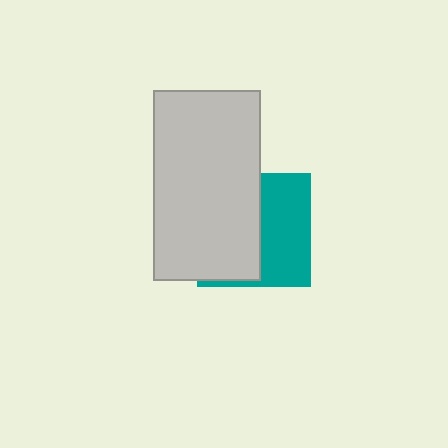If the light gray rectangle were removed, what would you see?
You would see the complete teal square.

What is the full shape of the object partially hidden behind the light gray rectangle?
The partially hidden object is a teal square.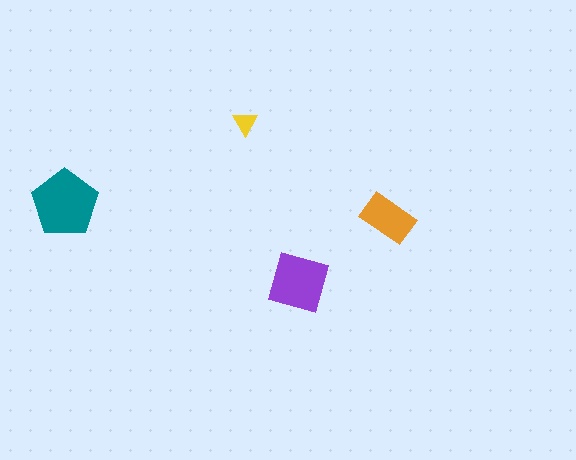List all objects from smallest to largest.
The yellow triangle, the orange rectangle, the purple square, the teal pentagon.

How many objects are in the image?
There are 4 objects in the image.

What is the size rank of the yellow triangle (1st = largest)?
4th.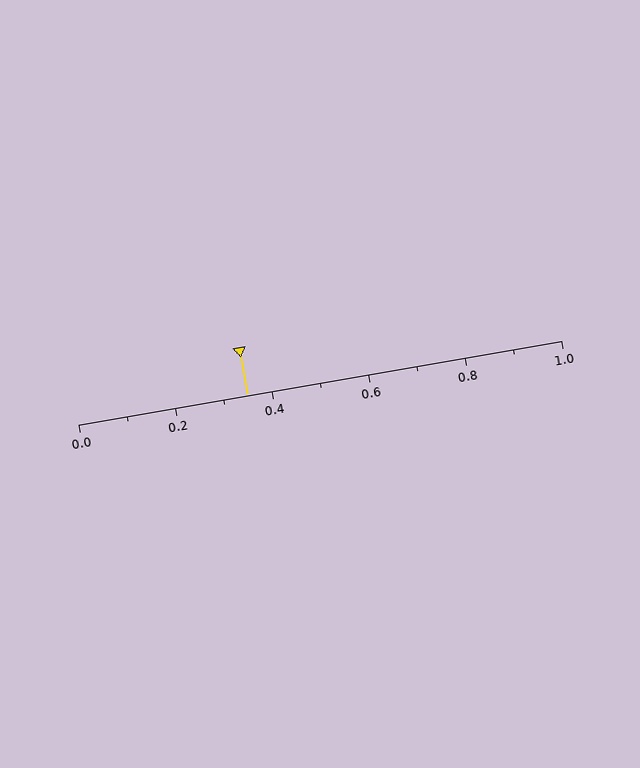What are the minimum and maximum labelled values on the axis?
The axis runs from 0.0 to 1.0.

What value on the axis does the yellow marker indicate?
The marker indicates approximately 0.35.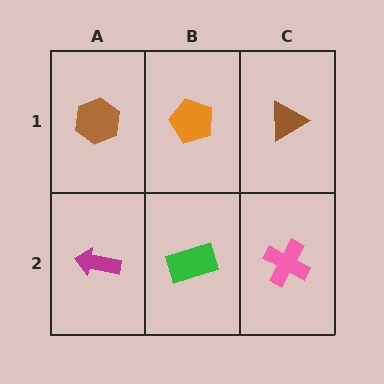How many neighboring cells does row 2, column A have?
2.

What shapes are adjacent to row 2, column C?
A brown triangle (row 1, column C), a green rectangle (row 2, column B).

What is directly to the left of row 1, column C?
An orange pentagon.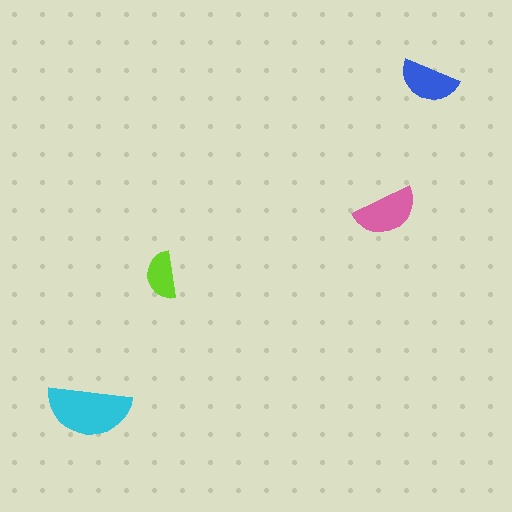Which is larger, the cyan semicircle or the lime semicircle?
The cyan one.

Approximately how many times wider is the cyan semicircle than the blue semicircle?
About 1.5 times wider.